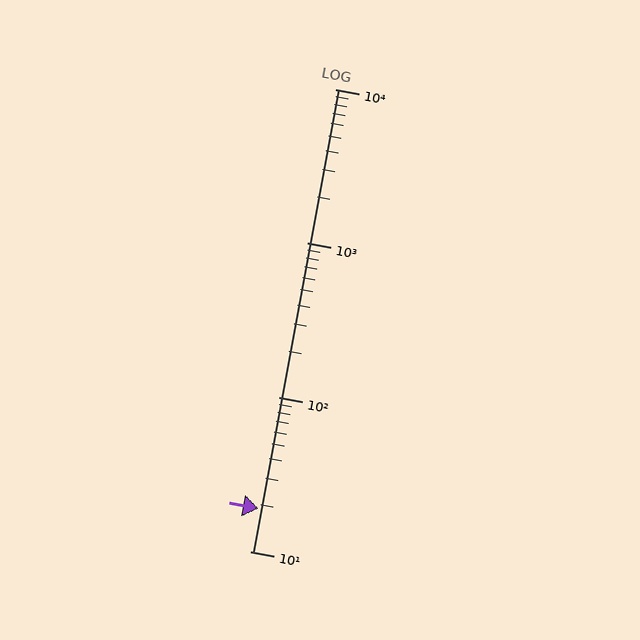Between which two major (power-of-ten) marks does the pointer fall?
The pointer is between 10 and 100.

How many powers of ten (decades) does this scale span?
The scale spans 3 decades, from 10 to 10000.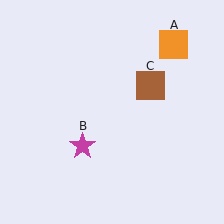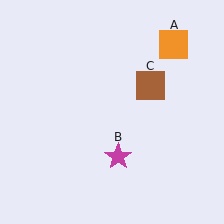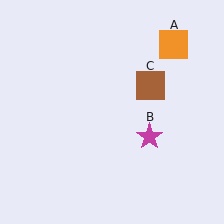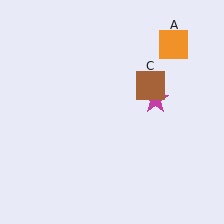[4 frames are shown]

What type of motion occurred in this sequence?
The magenta star (object B) rotated counterclockwise around the center of the scene.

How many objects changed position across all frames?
1 object changed position: magenta star (object B).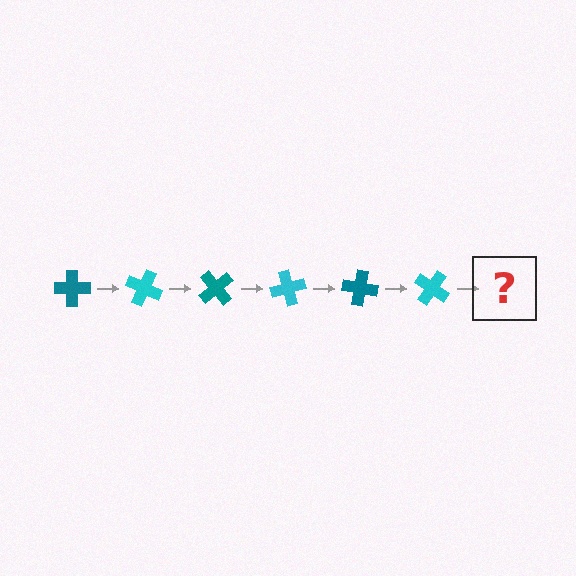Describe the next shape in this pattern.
It should be a teal cross, rotated 150 degrees from the start.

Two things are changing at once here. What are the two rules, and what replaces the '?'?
The two rules are that it rotates 25 degrees each step and the color cycles through teal and cyan. The '?' should be a teal cross, rotated 150 degrees from the start.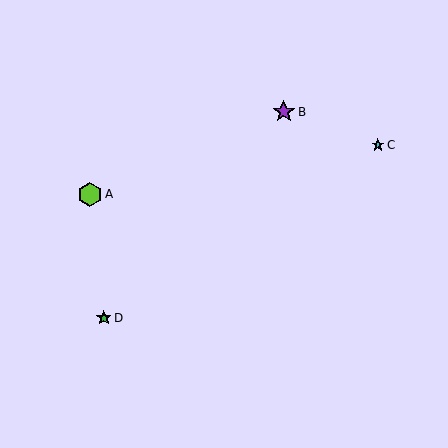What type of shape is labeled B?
Shape B is a purple star.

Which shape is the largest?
The lime hexagon (labeled A) is the largest.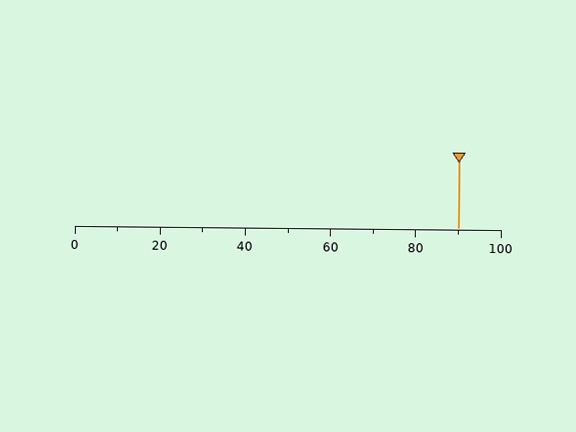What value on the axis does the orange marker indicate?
The marker indicates approximately 90.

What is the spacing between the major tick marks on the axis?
The major ticks are spaced 20 apart.